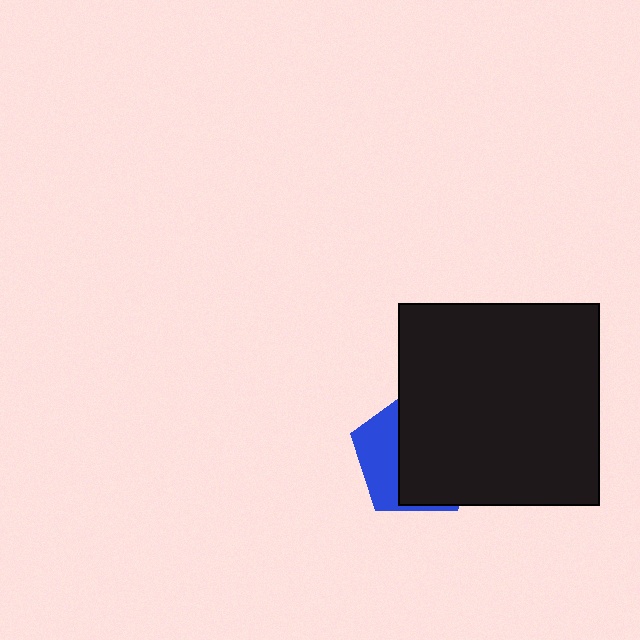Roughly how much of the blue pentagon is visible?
A small part of it is visible (roughly 34%).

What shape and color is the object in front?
The object in front is a black square.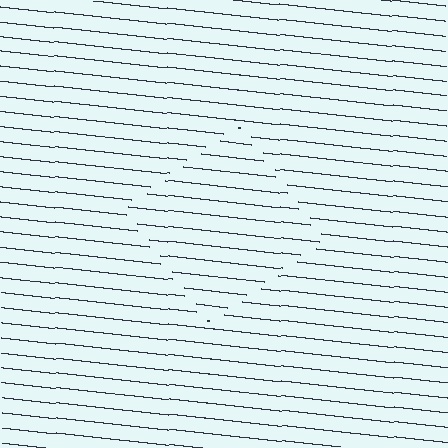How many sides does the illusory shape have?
4 sides — the line-ends trace a square.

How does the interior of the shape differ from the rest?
The interior of the shape contains the same grating, shifted by half a period — the contour is defined by the phase discontinuity where line-ends from the inner and outer gratings abut.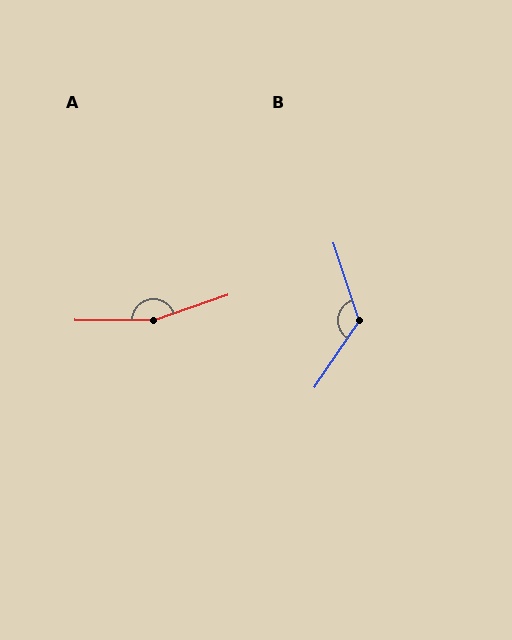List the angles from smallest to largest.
B (128°), A (161°).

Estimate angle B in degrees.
Approximately 128 degrees.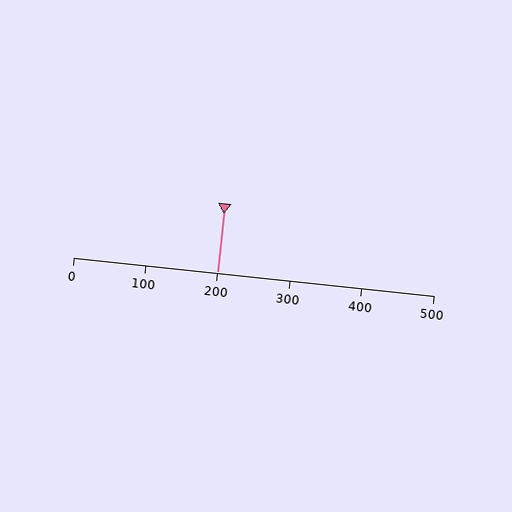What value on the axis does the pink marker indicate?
The marker indicates approximately 200.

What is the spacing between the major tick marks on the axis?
The major ticks are spaced 100 apart.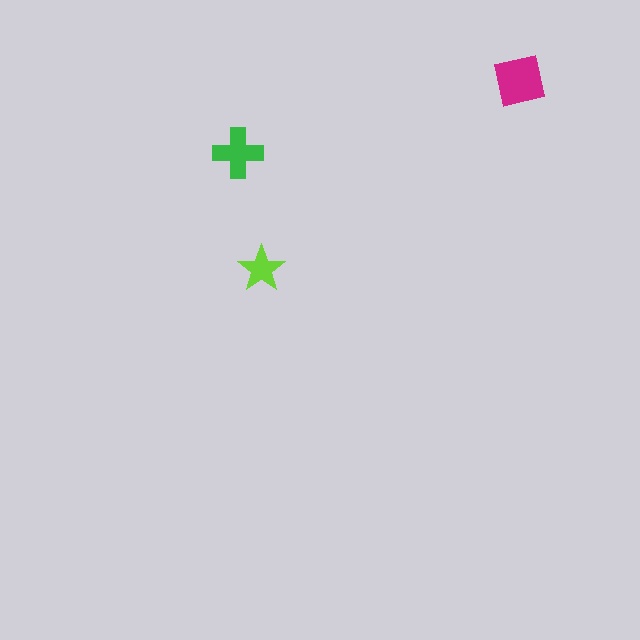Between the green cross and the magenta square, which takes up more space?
The magenta square.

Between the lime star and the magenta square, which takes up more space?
The magenta square.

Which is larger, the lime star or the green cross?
The green cross.